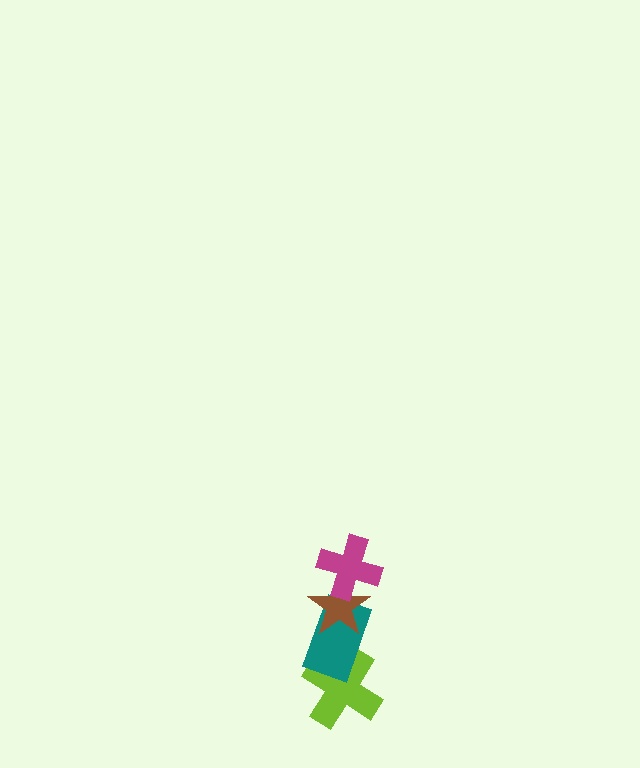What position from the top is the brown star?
The brown star is 2nd from the top.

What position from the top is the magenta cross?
The magenta cross is 1st from the top.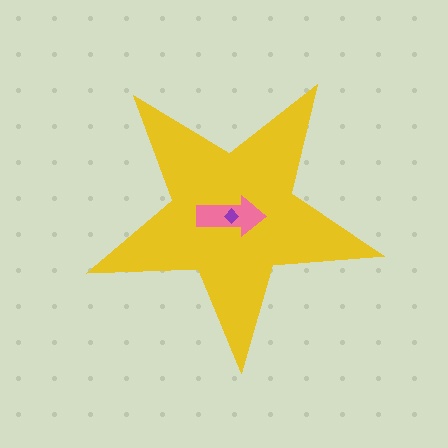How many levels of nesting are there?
3.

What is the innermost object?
The purple diamond.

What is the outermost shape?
The yellow star.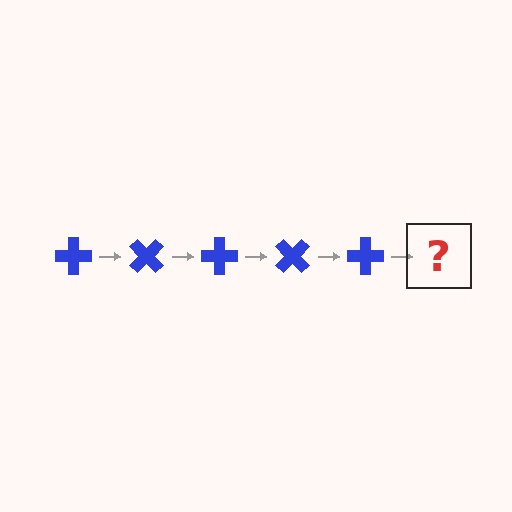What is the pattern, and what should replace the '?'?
The pattern is that the cross rotates 45 degrees each step. The '?' should be a blue cross rotated 225 degrees.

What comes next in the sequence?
The next element should be a blue cross rotated 225 degrees.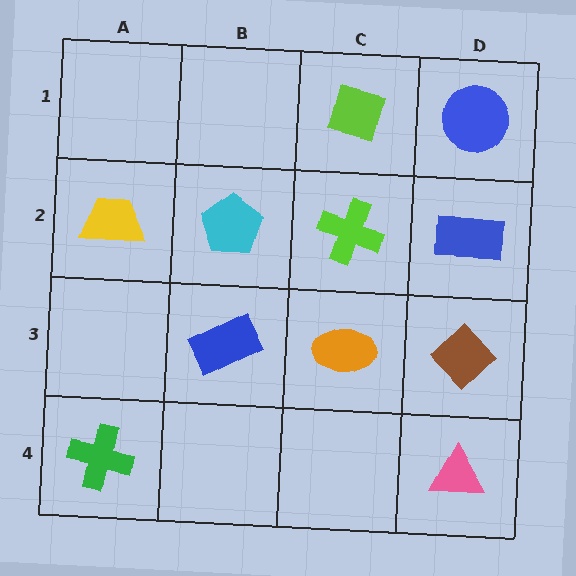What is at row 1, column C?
A lime square.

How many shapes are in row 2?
4 shapes.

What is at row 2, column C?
A lime cross.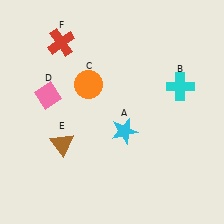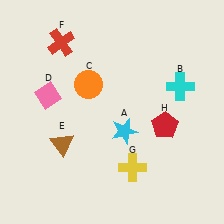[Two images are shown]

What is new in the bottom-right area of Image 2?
A red pentagon (H) was added in the bottom-right area of Image 2.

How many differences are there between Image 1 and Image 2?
There are 2 differences between the two images.